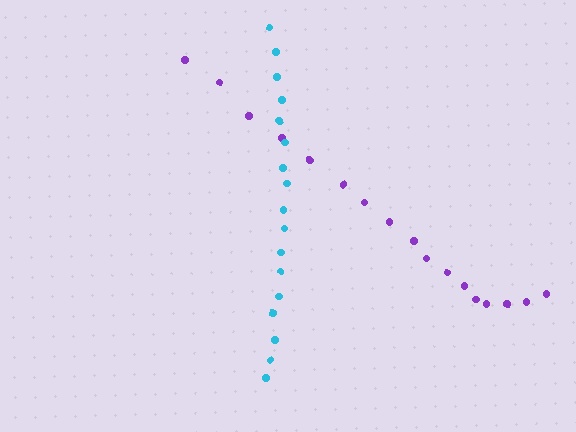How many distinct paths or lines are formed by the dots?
There are 2 distinct paths.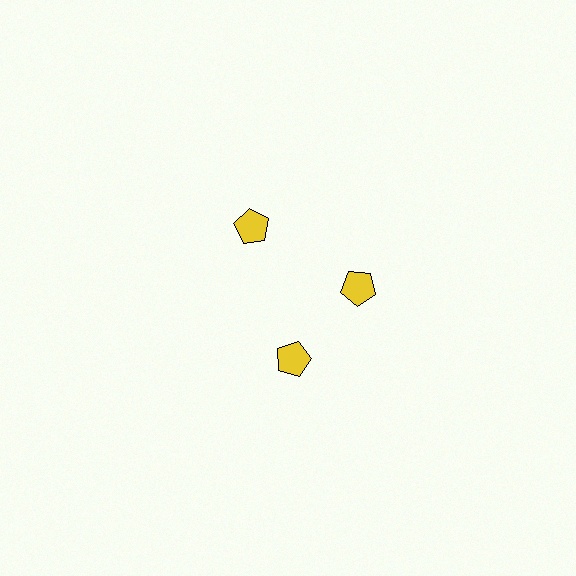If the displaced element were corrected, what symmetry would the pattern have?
It would have 3-fold rotational symmetry — the pattern would map onto itself every 120 degrees.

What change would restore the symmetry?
The symmetry would be restored by rotating it back into even spacing with its neighbors so that all 3 pentagons sit at equal angles and equal distance from the center.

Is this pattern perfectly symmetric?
No. The 3 yellow pentagons are arranged in a ring, but one element near the 7 o'clock position is rotated out of alignment along the ring, breaking the 3-fold rotational symmetry.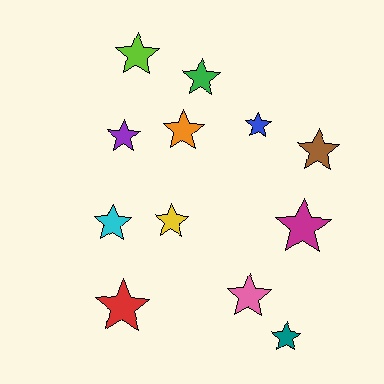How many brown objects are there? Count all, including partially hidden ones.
There is 1 brown object.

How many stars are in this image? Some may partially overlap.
There are 12 stars.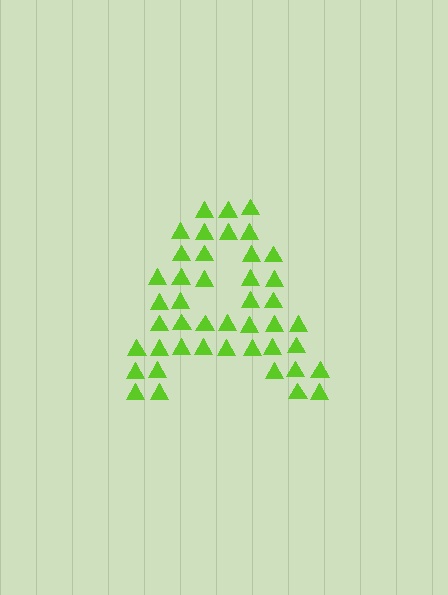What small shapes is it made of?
It is made of small triangles.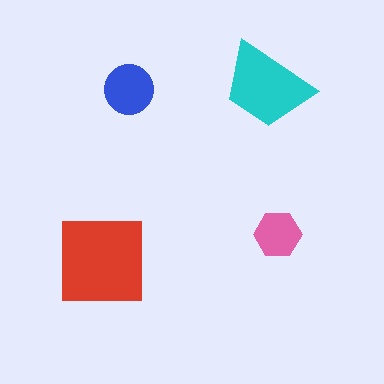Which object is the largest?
The red square.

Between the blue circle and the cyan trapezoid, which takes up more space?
The cyan trapezoid.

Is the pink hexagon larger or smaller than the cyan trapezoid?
Smaller.